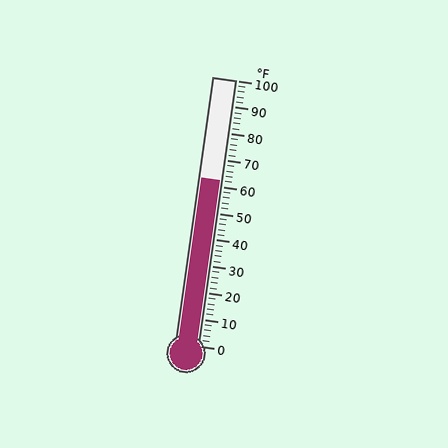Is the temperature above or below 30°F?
The temperature is above 30°F.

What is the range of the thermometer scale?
The thermometer scale ranges from 0°F to 100°F.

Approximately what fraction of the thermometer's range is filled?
The thermometer is filled to approximately 60% of its range.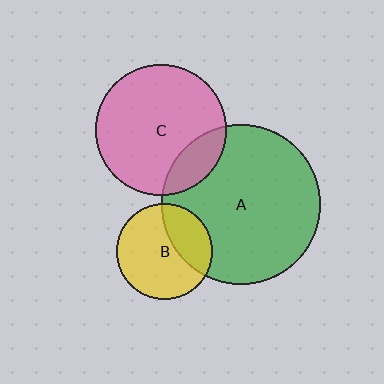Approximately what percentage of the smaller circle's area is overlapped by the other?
Approximately 30%.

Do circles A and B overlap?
Yes.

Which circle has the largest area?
Circle A (green).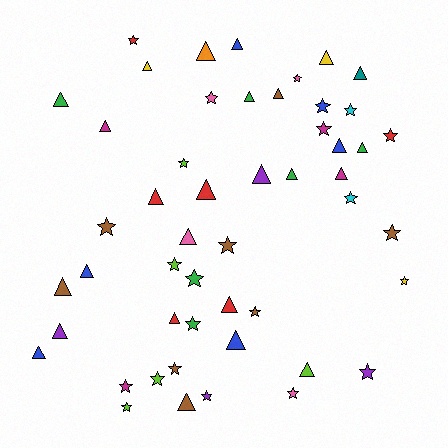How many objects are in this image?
There are 50 objects.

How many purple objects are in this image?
There are 4 purple objects.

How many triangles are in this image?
There are 26 triangles.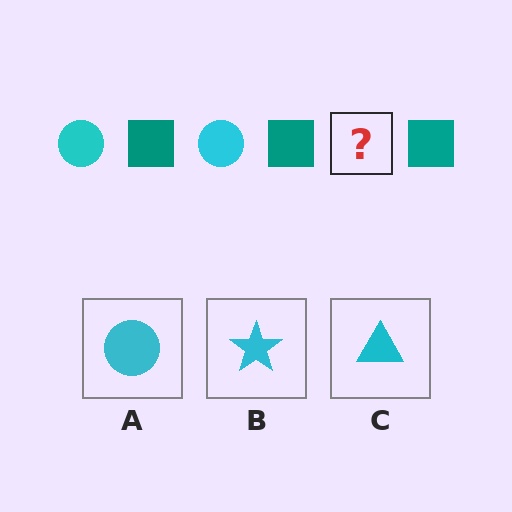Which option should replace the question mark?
Option A.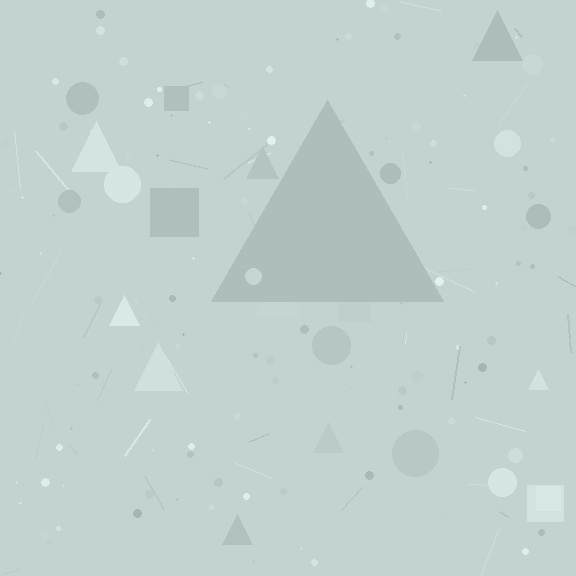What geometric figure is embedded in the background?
A triangle is embedded in the background.